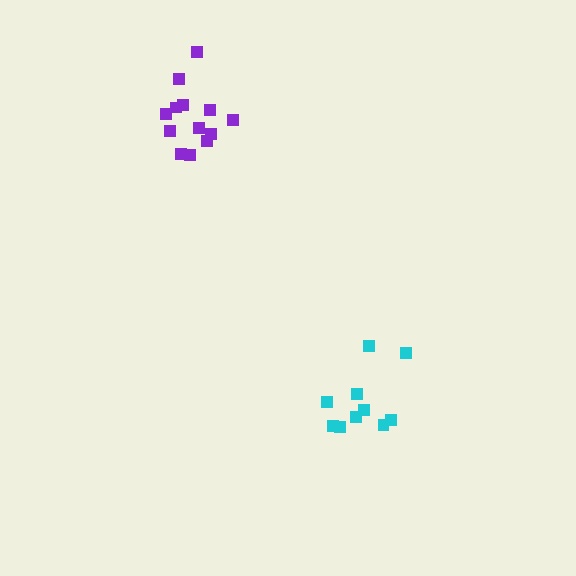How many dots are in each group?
Group 1: 10 dots, Group 2: 13 dots (23 total).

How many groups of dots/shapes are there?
There are 2 groups.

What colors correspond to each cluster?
The clusters are colored: cyan, purple.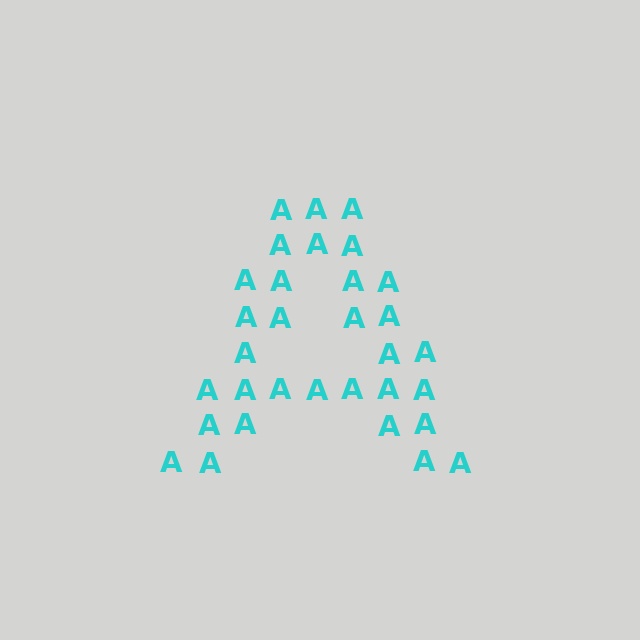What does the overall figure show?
The overall figure shows the letter A.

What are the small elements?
The small elements are letter A's.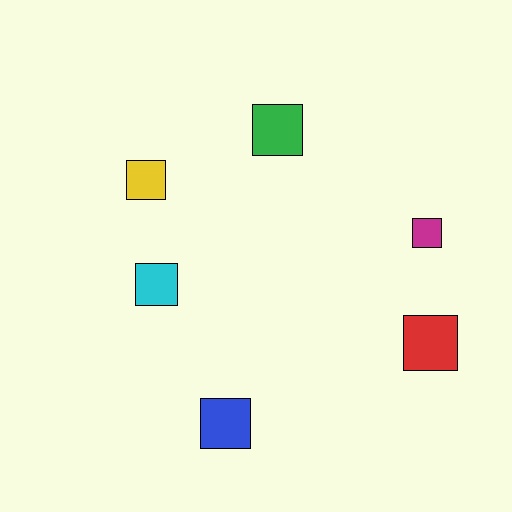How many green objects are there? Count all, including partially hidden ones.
There is 1 green object.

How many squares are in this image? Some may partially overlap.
There are 6 squares.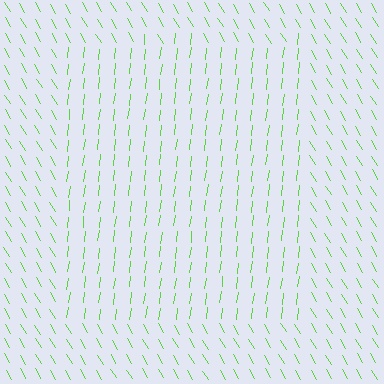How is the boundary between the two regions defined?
The boundary is defined purely by a change in line orientation (approximately 38 degrees difference). All lines are the same color and thickness.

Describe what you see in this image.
The image is filled with small lime line segments. A rectangle region in the image has lines oriented differently from the surrounding lines, creating a visible texture boundary.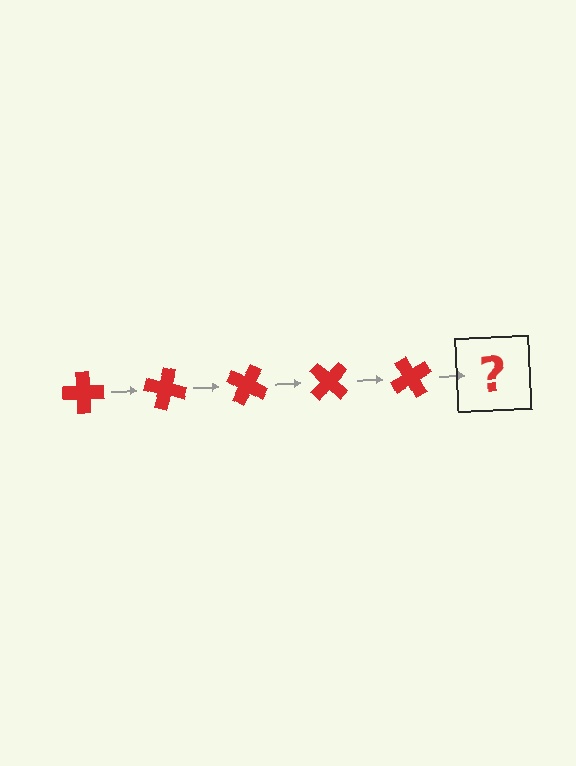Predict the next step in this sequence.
The next step is a red cross rotated 75 degrees.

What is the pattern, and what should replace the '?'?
The pattern is that the cross rotates 15 degrees each step. The '?' should be a red cross rotated 75 degrees.